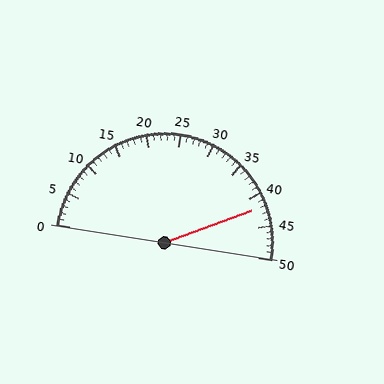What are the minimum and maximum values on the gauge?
The gauge ranges from 0 to 50.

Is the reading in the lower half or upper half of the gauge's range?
The reading is in the upper half of the range (0 to 50).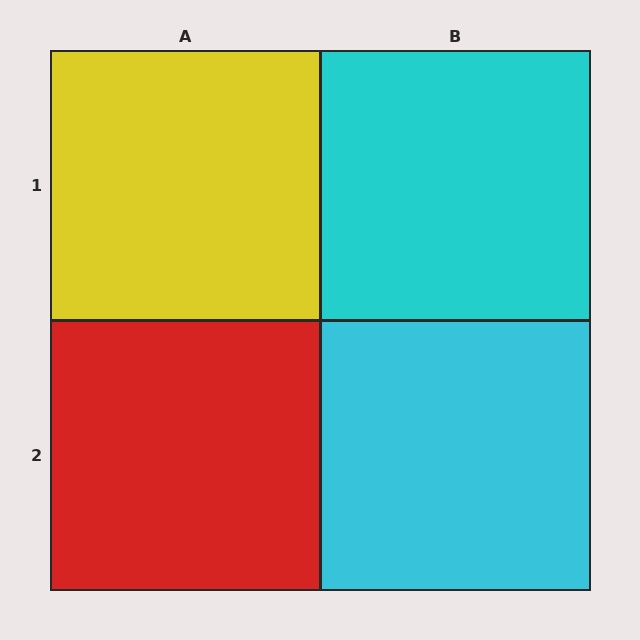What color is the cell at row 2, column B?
Cyan.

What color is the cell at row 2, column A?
Red.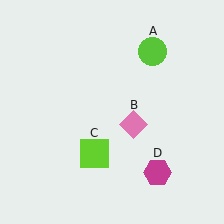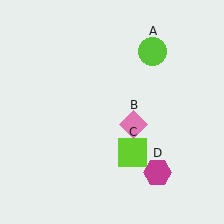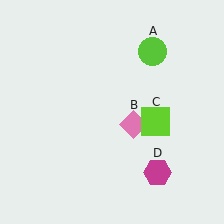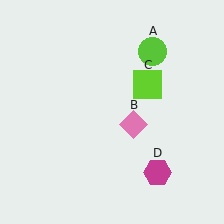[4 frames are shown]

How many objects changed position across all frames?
1 object changed position: lime square (object C).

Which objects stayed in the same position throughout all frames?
Lime circle (object A) and pink diamond (object B) and magenta hexagon (object D) remained stationary.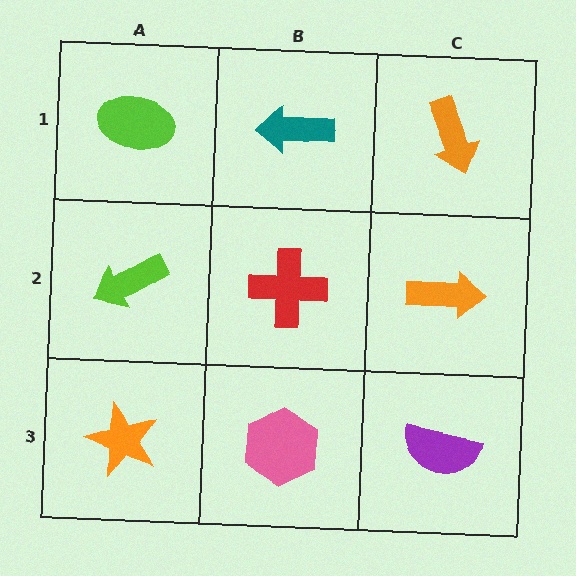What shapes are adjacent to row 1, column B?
A red cross (row 2, column B), a lime ellipse (row 1, column A), an orange arrow (row 1, column C).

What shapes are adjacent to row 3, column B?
A red cross (row 2, column B), an orange star (row 3, column A), a purple semicircle (row 3, column C).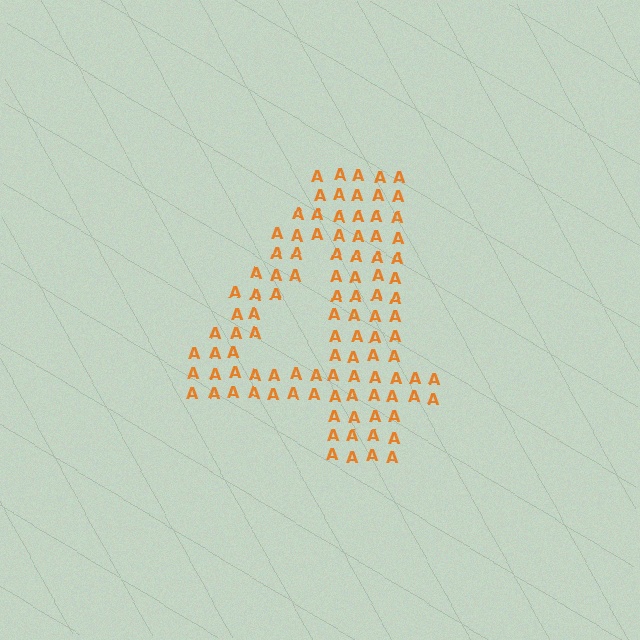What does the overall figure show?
The overall figure shows the digit 4.